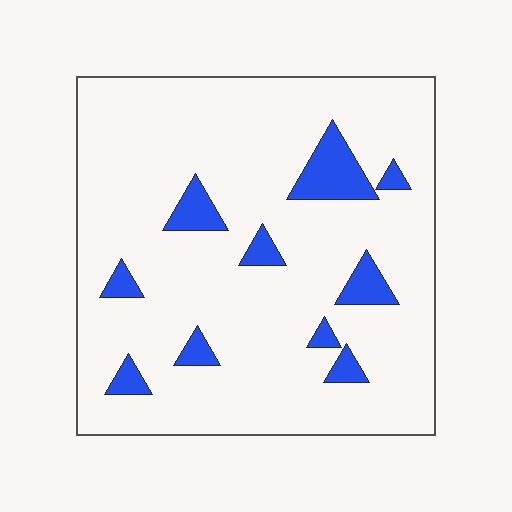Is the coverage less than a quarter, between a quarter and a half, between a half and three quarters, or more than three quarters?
Less than a quarter.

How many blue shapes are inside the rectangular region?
10.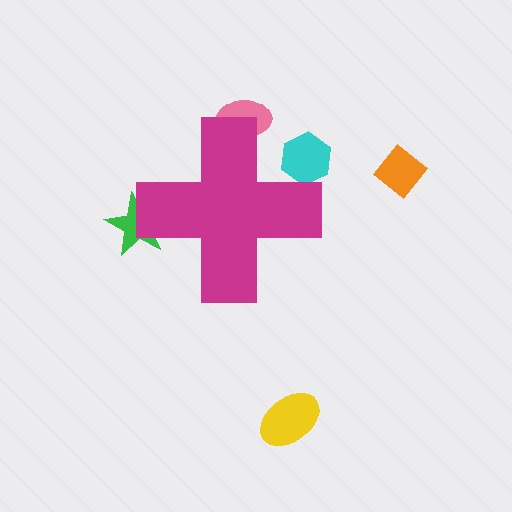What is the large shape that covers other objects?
A magenta cross.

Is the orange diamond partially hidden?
No, the orange diamond is fully visible.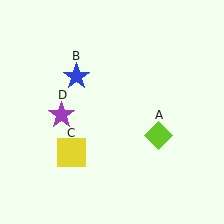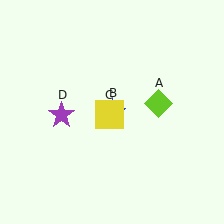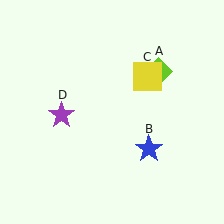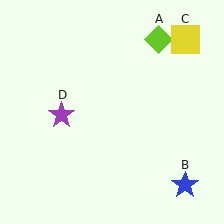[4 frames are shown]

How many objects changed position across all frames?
3 objects changed position: lime diamond (object A), blue star (object B), yellow square (object C).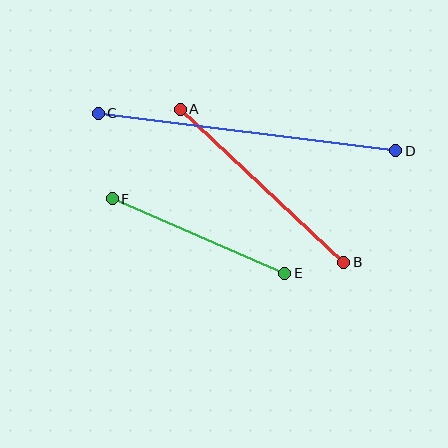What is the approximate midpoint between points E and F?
The midpoint is at approximately (198, 236) pixels.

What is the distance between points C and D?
The distance is approximately 300 pixels.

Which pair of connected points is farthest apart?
Points C and D are farthest apart.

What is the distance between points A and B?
The distance is approximately 223 pixels.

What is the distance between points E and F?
The distance is approximately 188 pixels.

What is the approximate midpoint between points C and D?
The midpoint is at approximately (247, 132) pixels.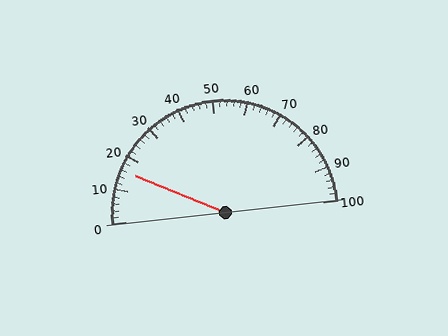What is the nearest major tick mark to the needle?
The nearest major tick mark is 20.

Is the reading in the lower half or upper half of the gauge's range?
The reading is in the lower half of the range (0 to 100).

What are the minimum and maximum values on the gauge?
The gauge ranges from 0 to 100.